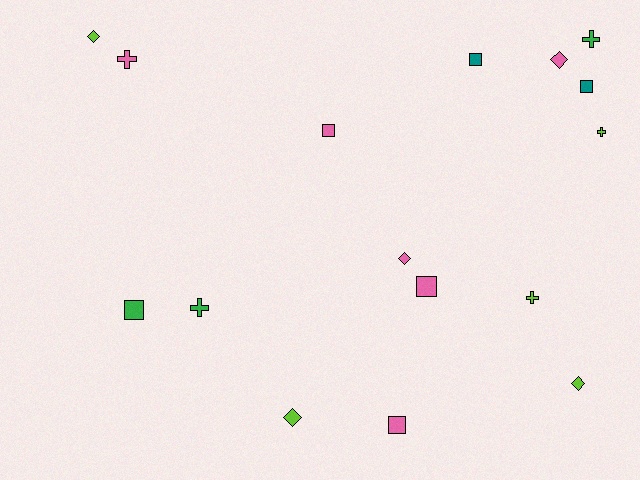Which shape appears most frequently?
Square, with 6 objects.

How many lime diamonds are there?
There are 3 lime diamonds.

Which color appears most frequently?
Pink, with 6 objects.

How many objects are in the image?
There are 16 objects.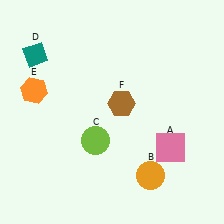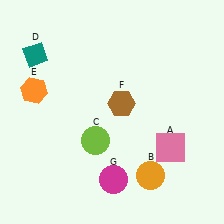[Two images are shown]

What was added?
A magenta circle (G) was added in Image 2.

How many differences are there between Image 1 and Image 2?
There is 1 difference between the two images.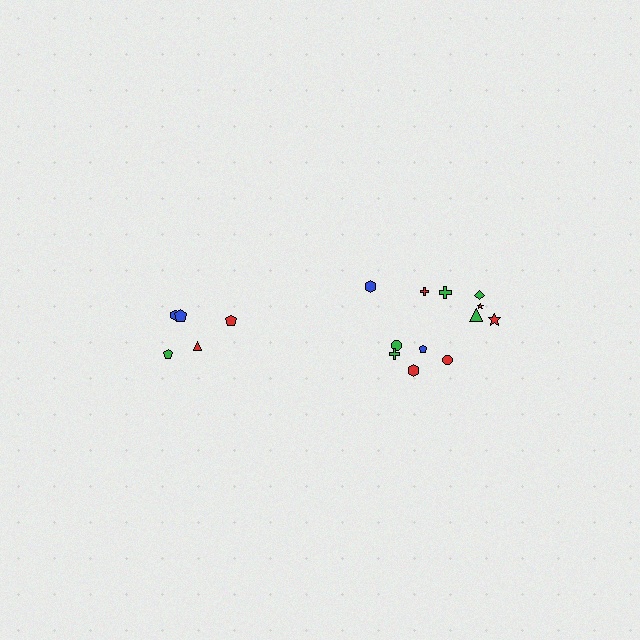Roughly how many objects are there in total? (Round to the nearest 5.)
Roughly 15 objects in total.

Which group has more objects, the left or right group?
The right group.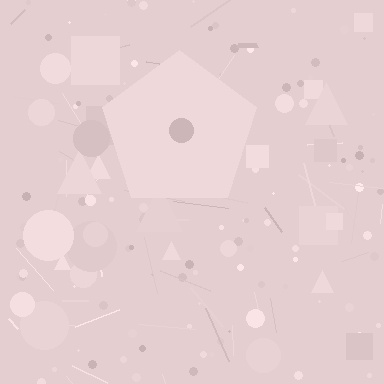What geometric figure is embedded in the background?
A pentagon is embedded in the background.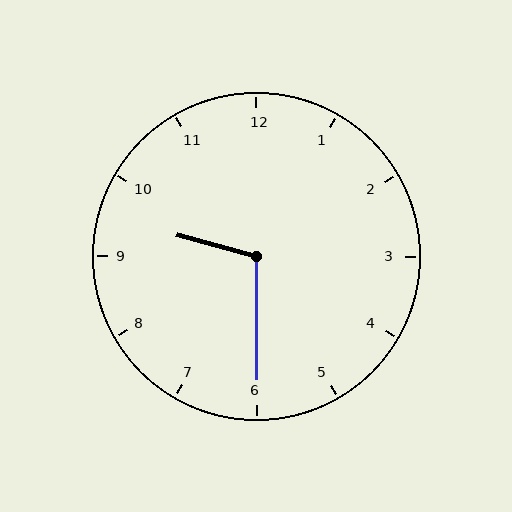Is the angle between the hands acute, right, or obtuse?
It is obtuse.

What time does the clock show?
9:30.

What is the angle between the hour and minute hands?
Approximately 105 degrees.